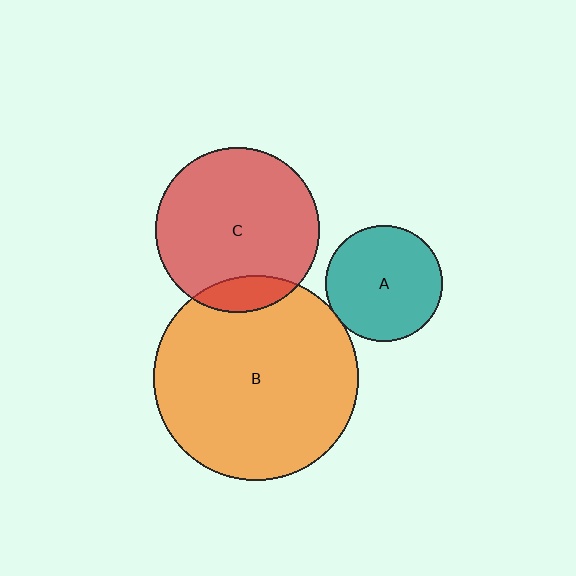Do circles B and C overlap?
Yes.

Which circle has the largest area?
Circle B (orange).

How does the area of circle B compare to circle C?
Approximately 1.5 times.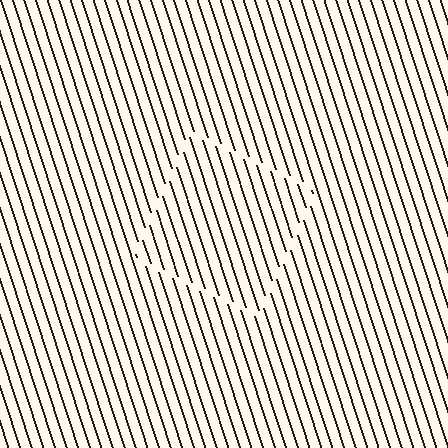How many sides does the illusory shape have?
4 sides — the line-ends trace a square.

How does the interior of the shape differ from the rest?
The interior of the shape contains the same grating, shifted by half a period — the contour is defined by the phase discontinuity where line-ends from the inner and outer gratings abut.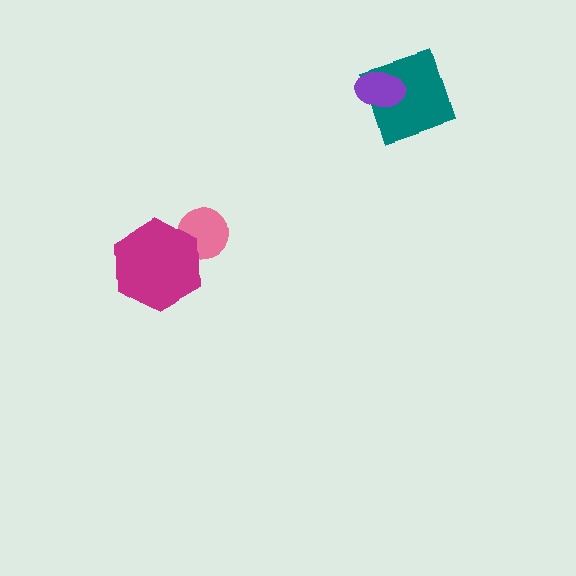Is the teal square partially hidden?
Yes, it is partially covered by another shape.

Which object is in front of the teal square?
The purple ellipse is in front of the teal square.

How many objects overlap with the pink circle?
1 object overlaps with the pink circle.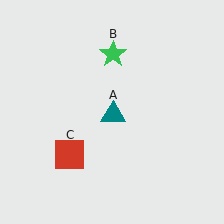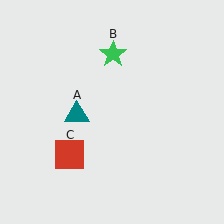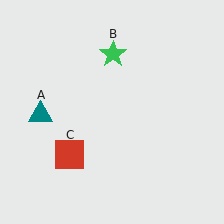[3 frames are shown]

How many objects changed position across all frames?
1 object changed position: teal triangle (object A).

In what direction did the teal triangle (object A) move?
The teal triangle (object A) moved left.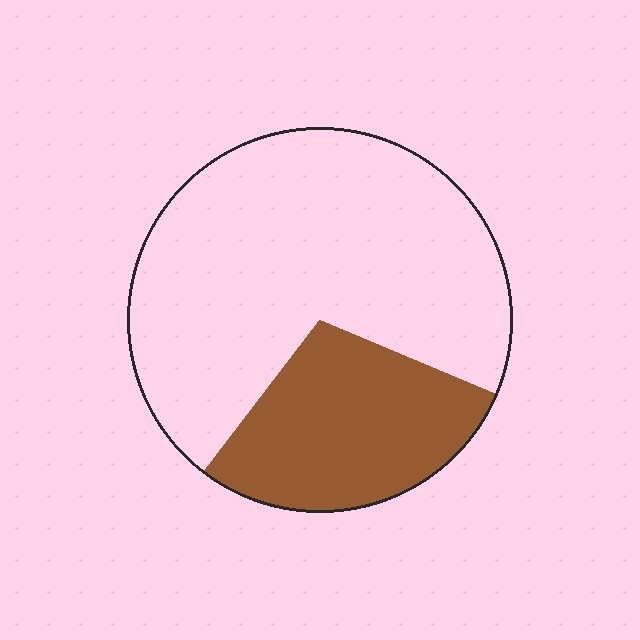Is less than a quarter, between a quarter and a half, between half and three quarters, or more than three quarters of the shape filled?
Between a quarter and a half.